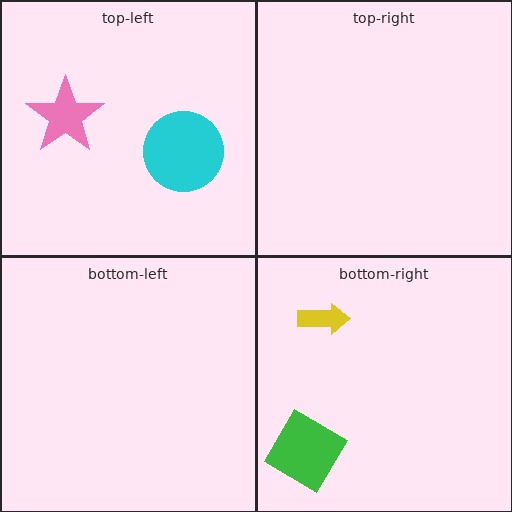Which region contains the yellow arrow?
The bottom-right region.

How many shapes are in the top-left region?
2.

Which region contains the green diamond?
The bottom-right region.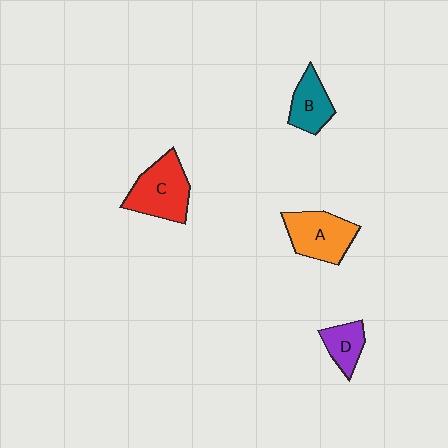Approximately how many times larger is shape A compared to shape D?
Approximately 1.8 times.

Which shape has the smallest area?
Shape D (purple).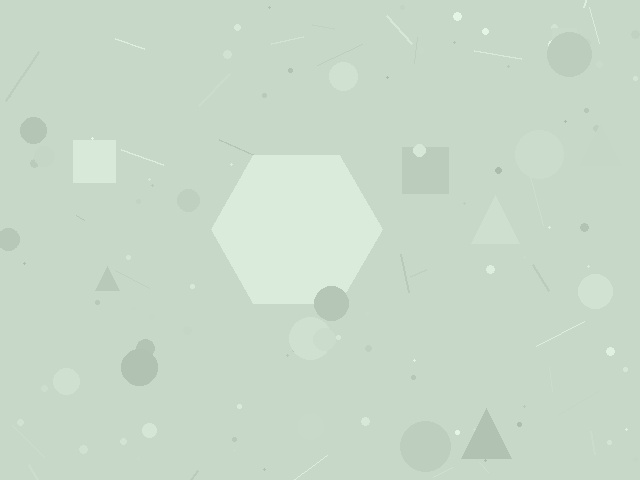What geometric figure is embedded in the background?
A hexagon is embedded in the background.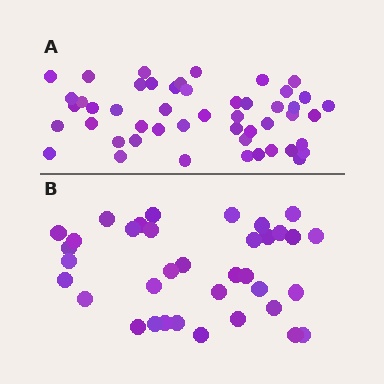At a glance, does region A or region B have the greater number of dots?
Region A (the top region) has more dots.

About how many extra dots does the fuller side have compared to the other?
Region A has approximately 15 more dots than region B.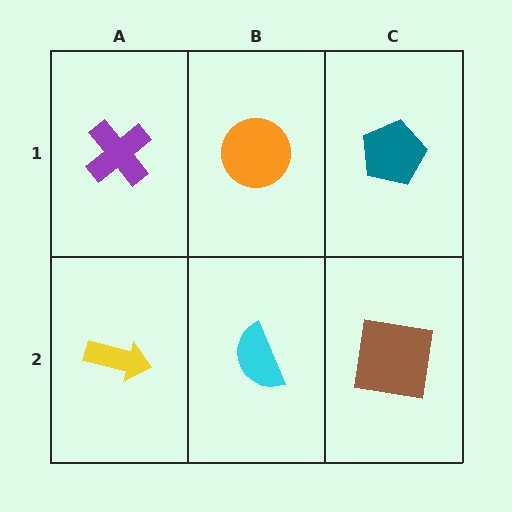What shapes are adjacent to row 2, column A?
A purple cross (row 1, column A), a cyan semicircle (row 2, column B).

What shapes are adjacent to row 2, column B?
An orange circle (row 1, column B), a yellow arrow (row 2, column A), a brown square (row 2, column C).